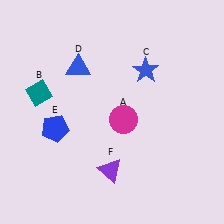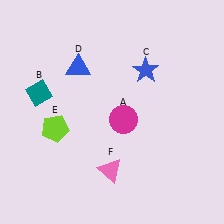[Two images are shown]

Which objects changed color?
E changed from blue to lime. F changed from purple to pink.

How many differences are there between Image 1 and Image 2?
There are 2 differences between the two images.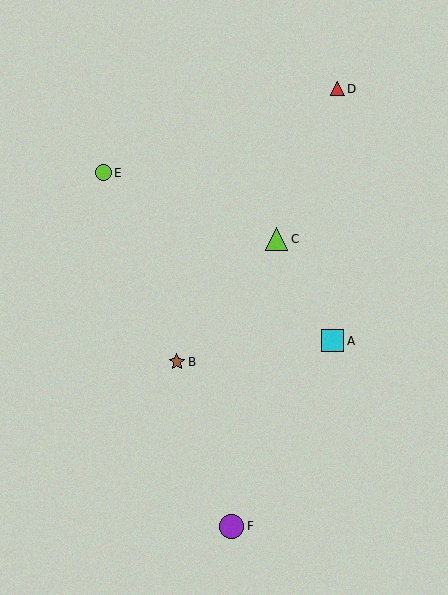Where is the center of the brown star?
The center of the brown star is at (177, 362).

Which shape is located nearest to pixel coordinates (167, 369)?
The brown star (labeled B) at (177, 362) is nearest to that location.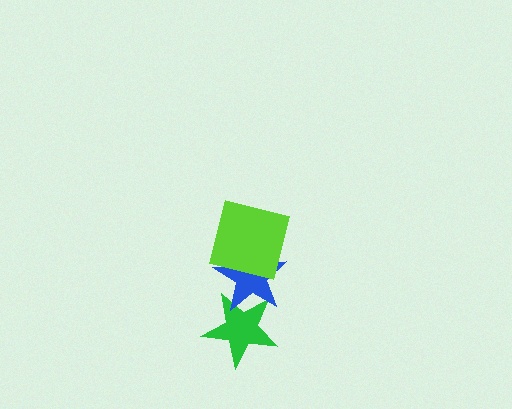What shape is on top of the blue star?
The lime square is on top of the blue star.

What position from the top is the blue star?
The blue star is 2nd from the top.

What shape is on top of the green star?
The blue star is on top of the green star.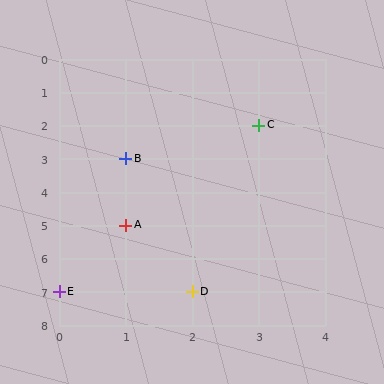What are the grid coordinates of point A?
Point A is at grid coordinates (1, 5).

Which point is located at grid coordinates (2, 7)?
Point D is at (2, 7).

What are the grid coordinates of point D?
Point D is at grid coordinates (2, 7).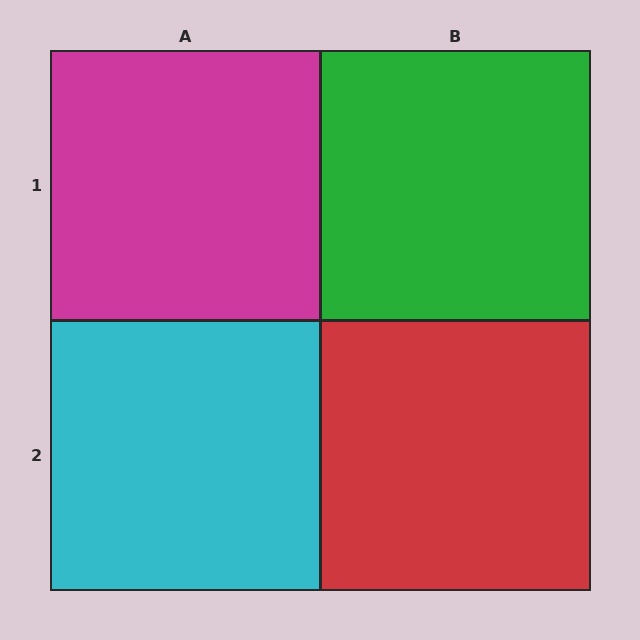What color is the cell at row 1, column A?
Magenta.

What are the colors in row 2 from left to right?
Cyan, red.